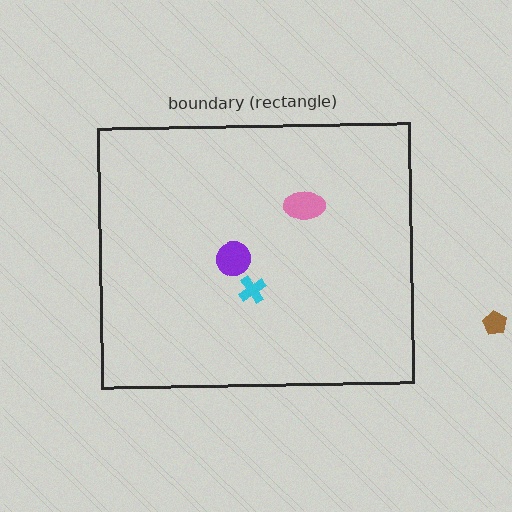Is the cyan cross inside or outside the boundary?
Inside.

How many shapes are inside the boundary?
3 inside, 1 outside.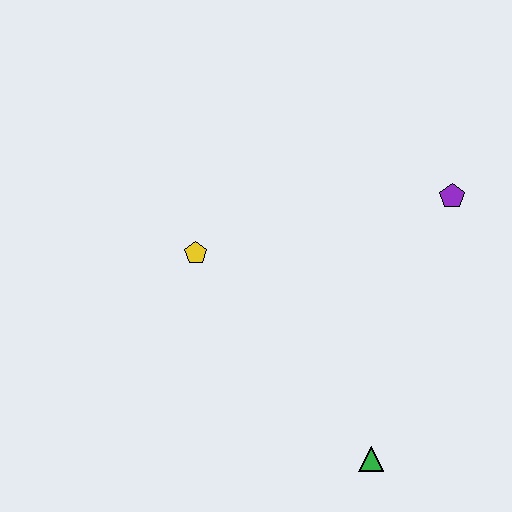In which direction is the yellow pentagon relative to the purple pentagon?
The yellow pentagon is to the left of the purple pentagon.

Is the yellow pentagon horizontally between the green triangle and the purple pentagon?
No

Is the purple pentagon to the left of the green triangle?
No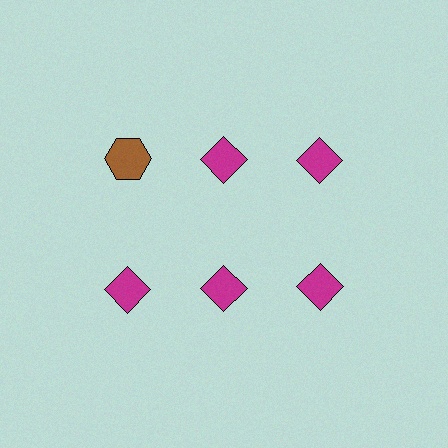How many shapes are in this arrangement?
There are 6 shapes arranged in a grid pattern.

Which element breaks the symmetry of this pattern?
The brown hexagon in the top row, leftmost column breaks the symmetry. All other shapes are magenta diamonds.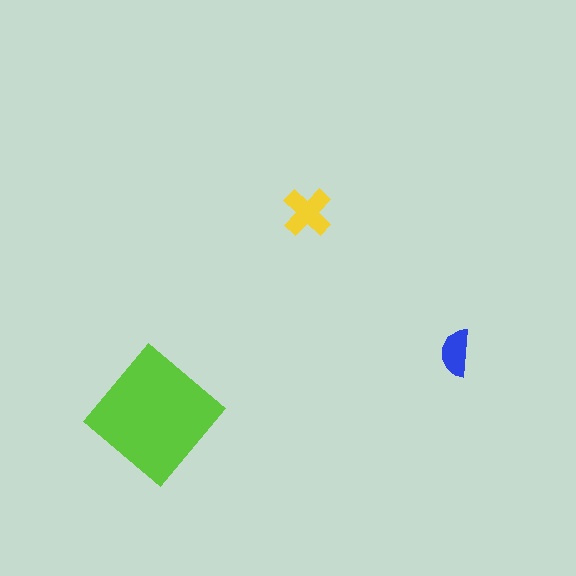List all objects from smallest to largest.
The blue semicircle, the yellow cross, the lime diamond.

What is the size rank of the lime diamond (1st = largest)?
1st.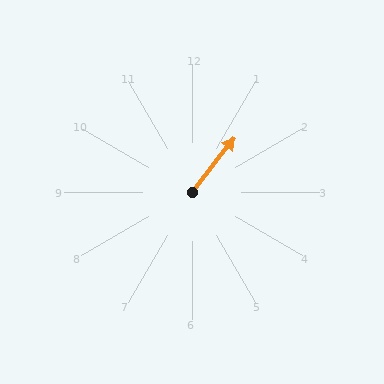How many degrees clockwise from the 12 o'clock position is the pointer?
Approximately 38 degrees.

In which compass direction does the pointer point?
Northeast.